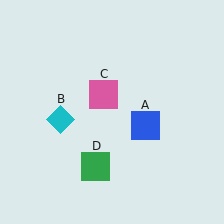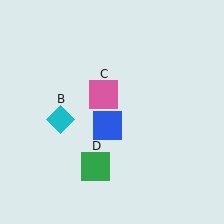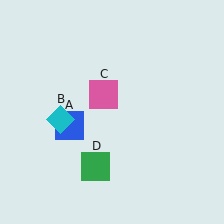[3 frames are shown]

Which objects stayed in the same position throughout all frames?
Cyan diamond (object B) and pink square (object C) and green square (object D) remained stationary.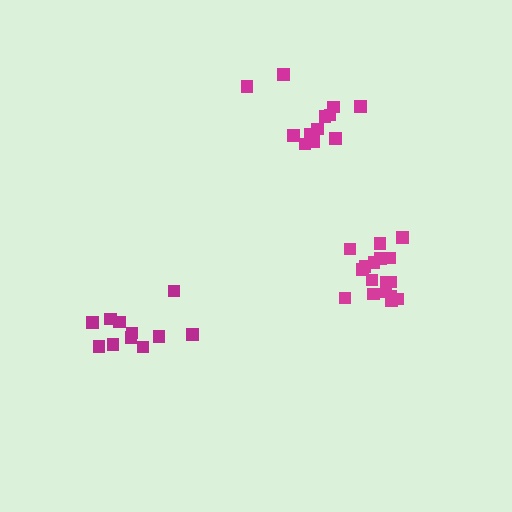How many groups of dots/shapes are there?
There are 3 groups.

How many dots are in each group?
Group 1: 17 dots, Group 2: 11 dots, Group 3: 12 dots (40 total).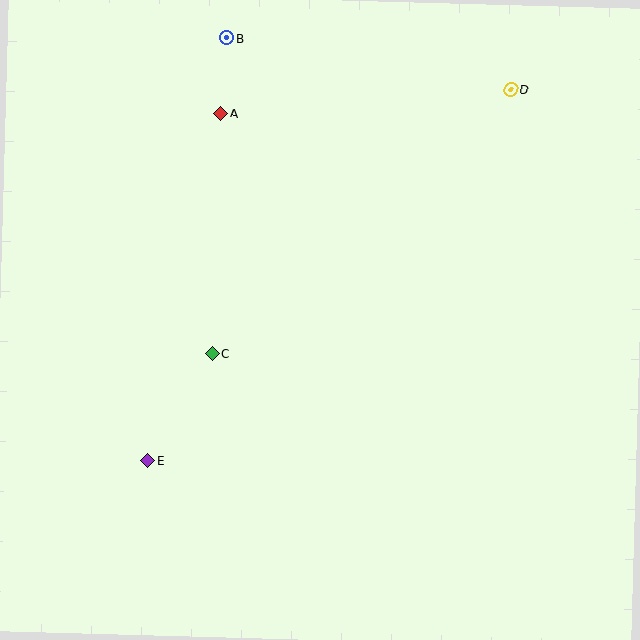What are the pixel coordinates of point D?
Point D is at (511, 89).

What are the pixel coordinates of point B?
Point B is at (227, 38).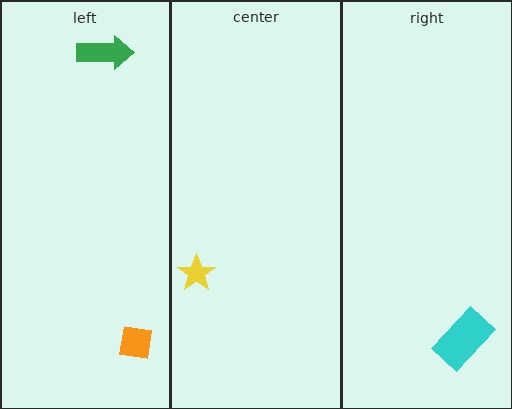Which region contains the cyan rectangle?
The right region.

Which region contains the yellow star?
The center region.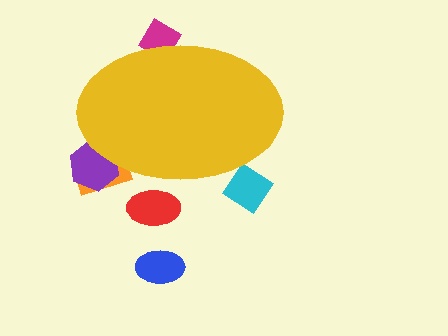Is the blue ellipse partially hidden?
No, the blue ellipse is fully visible.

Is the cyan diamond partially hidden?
Yes, the cyan diamond is partially hidden behind the yellow ellipse.